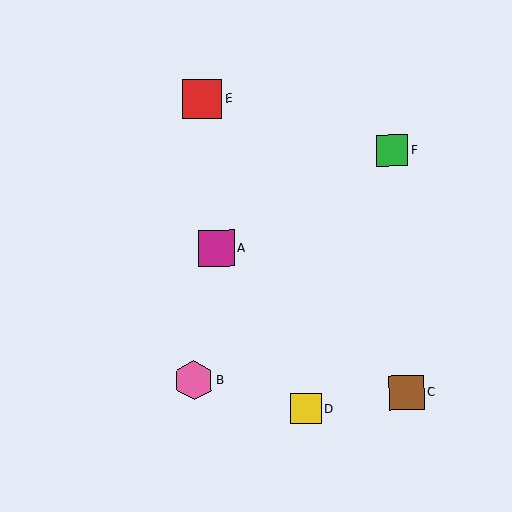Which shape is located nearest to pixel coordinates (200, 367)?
The pink hexagon (labeled B) at (194, 381) is nearest to that location.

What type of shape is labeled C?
Shape C is a brown square.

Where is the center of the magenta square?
The center of the magenta square is at (216, 248).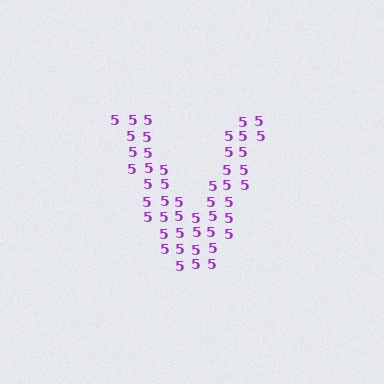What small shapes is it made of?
It is made of small digit 5's.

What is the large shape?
The large shape is the letter V.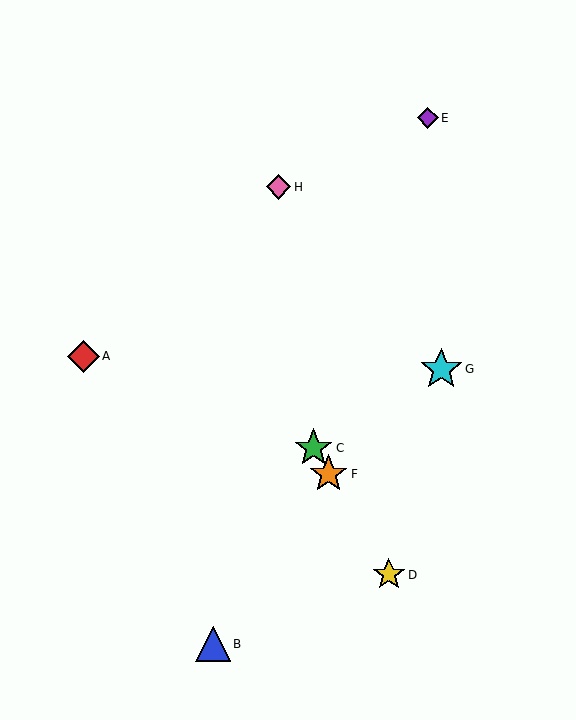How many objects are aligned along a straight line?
3 objects (C, D, F) are aligned along a straight line.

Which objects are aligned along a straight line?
Objects C, D, F are aligned along a straight line.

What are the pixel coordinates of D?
Object D is at (389, 575).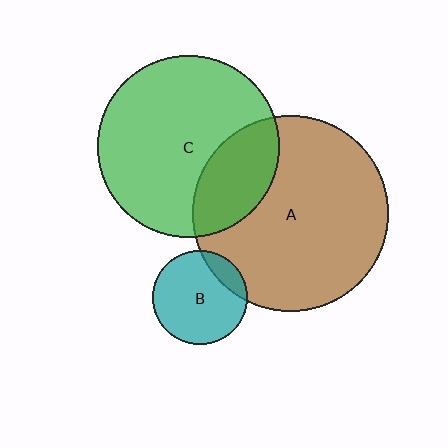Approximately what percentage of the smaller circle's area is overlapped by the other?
Approximately 15%.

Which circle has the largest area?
Circle A (brown).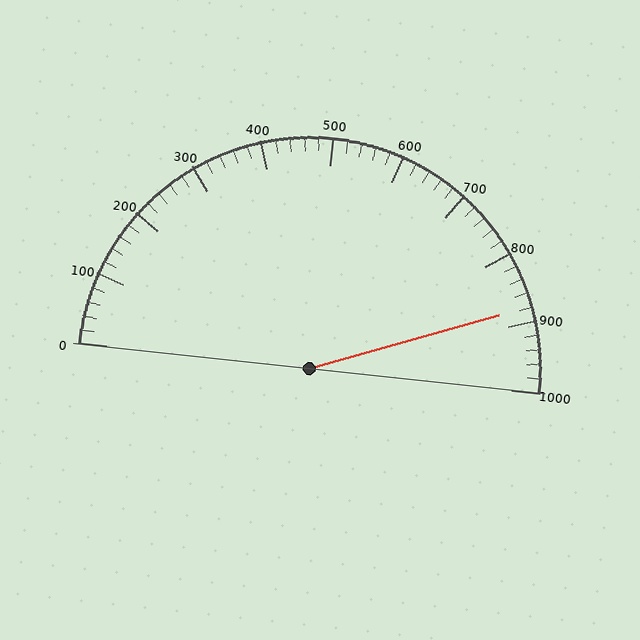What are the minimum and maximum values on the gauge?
The gauge ranges from 0 to 1000.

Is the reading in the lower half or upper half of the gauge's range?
The reading is in the upper half of the range (0 to 1000).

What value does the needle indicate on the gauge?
The needle indicates approximately 880.